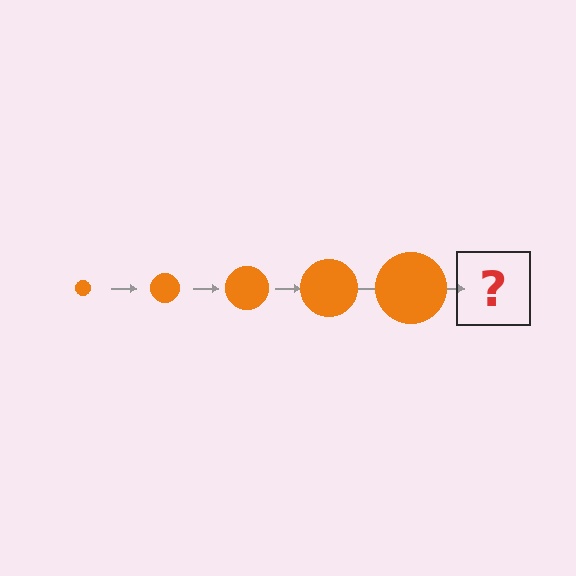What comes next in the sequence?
The next element should be an orange circle, larger than the previous one.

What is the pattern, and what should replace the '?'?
The pattern is that the circle gets progressively larger each step. The '?' should be an orange circle, larger than the previous one.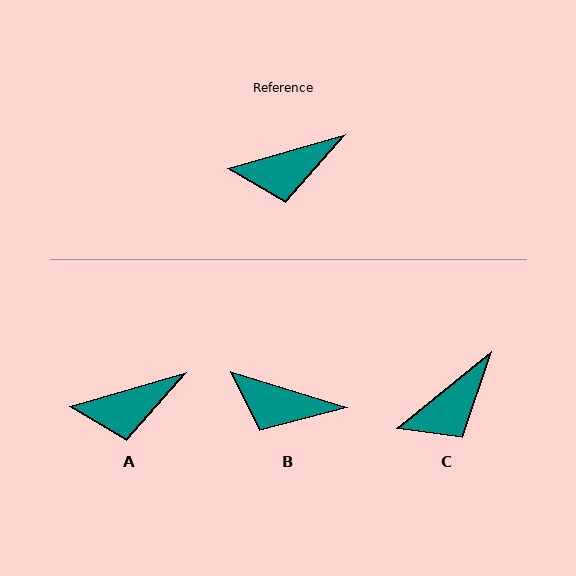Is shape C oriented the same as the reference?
No, it is off by about 23 degrees.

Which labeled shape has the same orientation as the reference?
A.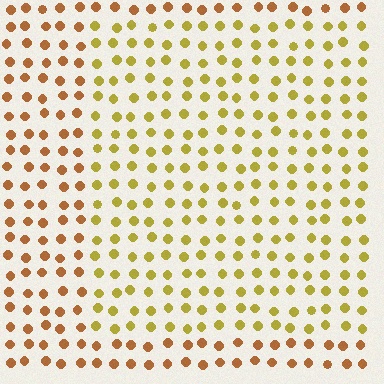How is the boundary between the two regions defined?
The boundary is defined purely by a slight shift in hue (about 32 degrees). Spacing, size, and orientation are identical on both sides.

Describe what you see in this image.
The image is filled with small brown elements in a uniform arrangement. A rectangle-shaped region is visible where the elements are tinted to a slightly different hue, forming a subtle color boundary.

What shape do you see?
I see a rectangle.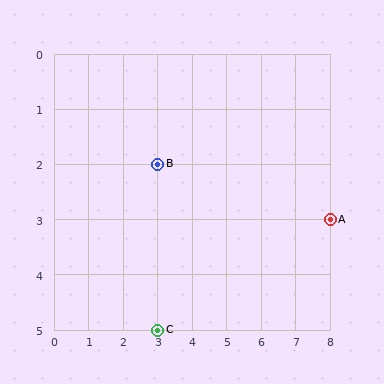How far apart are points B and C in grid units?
Points B and C are 3 rows apart.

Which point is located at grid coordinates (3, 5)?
Point C is at (3, 5).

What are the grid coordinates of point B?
Point B is at grid coordinates (3, 2).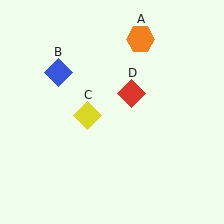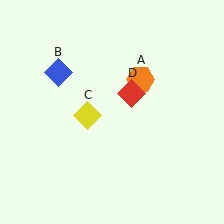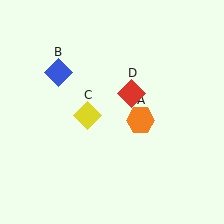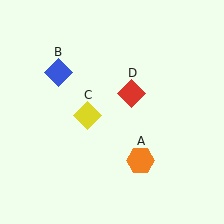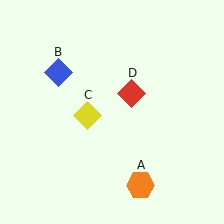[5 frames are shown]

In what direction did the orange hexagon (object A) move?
The orange hexagon (object A) moved down.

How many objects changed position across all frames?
1 object changed position: orange hexagon (object A).